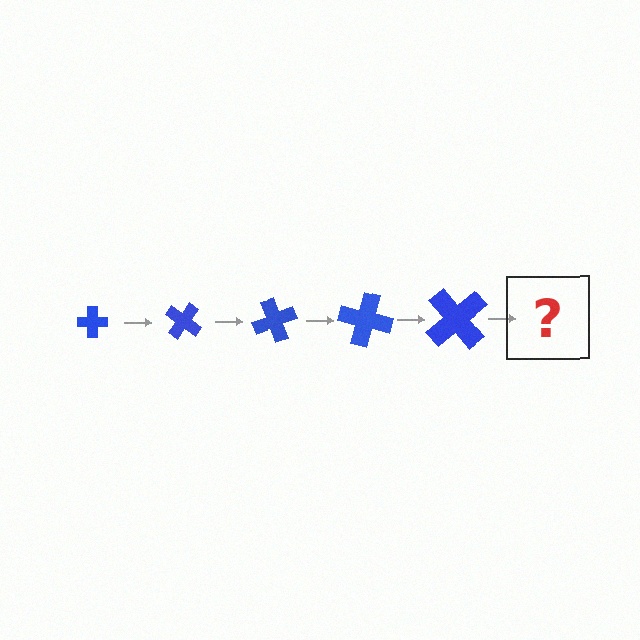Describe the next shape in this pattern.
It should be a cross, larger than the previous one and rotated 175 degrees from the start.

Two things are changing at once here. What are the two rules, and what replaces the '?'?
The two rules are that the cross grows larger each step and it rotates 35 degrees each step. The '?' should be a cross, larger than the previous one and rotated 175 degrees from the start.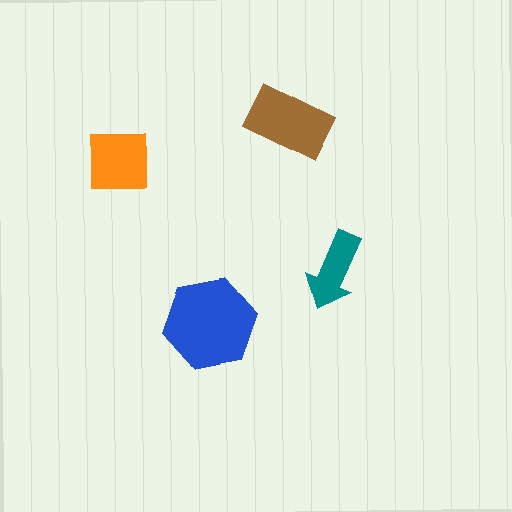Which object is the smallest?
The teal arrow.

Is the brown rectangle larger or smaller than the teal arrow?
Larger.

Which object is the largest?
The blue hexagon.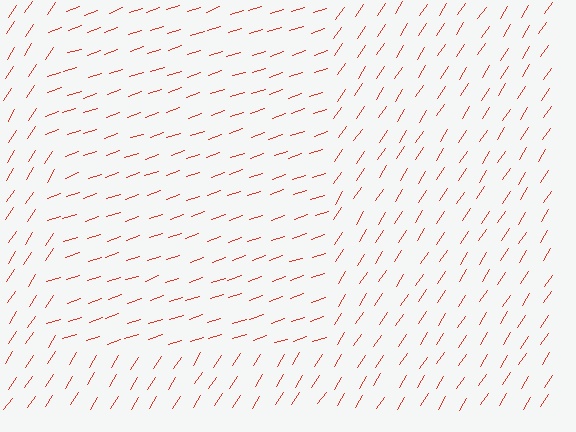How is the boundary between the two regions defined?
The boundary is defined purely by a change in line orientation (approximately 39 degrees difference). All lines are the same color and thickness.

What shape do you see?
I see a rectangle.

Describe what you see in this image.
The image is filled with small red line segments. A rectangle region in the image has lines oriented differently from the surrounding lines, creating a visible texture boundary.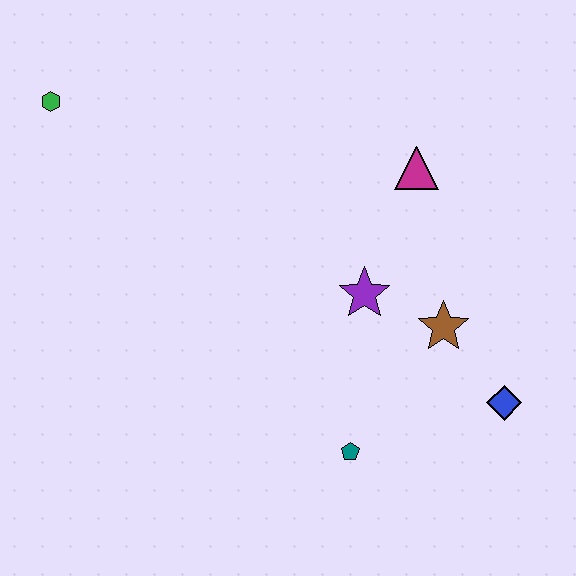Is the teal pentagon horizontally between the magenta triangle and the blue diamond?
No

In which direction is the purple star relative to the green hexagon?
The purple star is to the right of the green hexagon.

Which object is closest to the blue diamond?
The brown star is closest to the blue diamond.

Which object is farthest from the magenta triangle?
The green hexagon is farthest from the magenta triangle.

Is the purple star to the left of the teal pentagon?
No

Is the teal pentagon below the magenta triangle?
Yes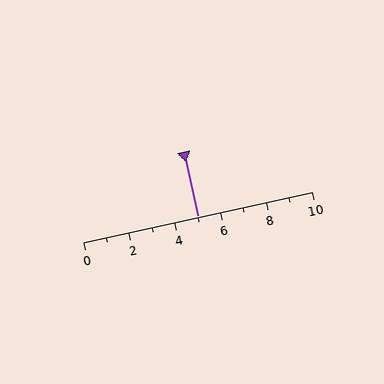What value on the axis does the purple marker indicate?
The marker indicates approximately 5.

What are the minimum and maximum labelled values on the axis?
The axis runs from 0 to 10.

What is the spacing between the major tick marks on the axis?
The major ticks are spaced 2 apart.